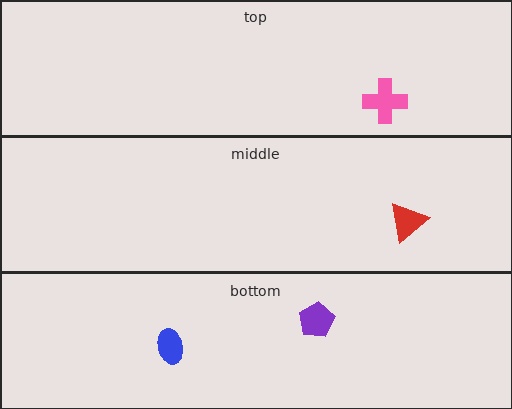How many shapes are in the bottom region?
2.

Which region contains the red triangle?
The middle region.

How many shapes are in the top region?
1.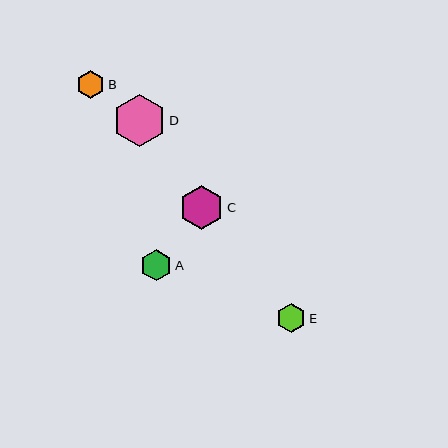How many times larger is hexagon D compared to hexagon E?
Hexagon D is approximately 1.8 times the size of hexagon E.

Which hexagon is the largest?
Hexagon D is the largest with a size of approximately 52 pixels.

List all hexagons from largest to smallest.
From largest to smallest: D, C, A, E, B.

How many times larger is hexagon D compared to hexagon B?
Hexagon D is approximately 1.9 times the size of hexagon B.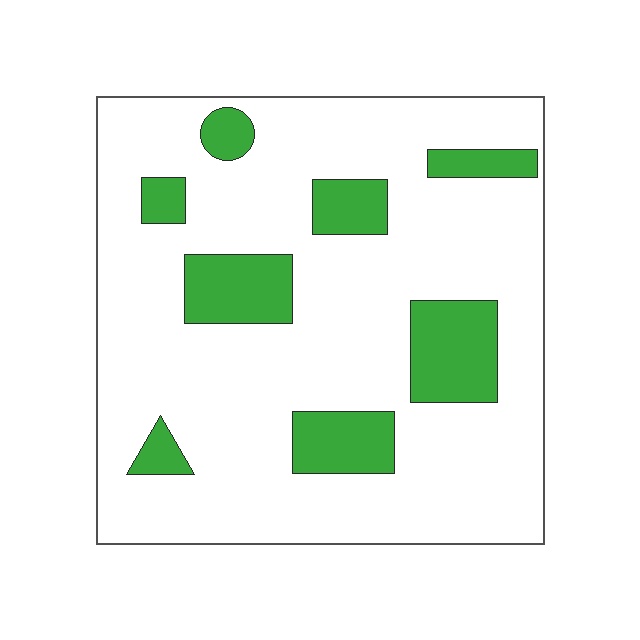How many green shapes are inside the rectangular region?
8.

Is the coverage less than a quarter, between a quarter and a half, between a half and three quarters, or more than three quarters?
Less than a quarter.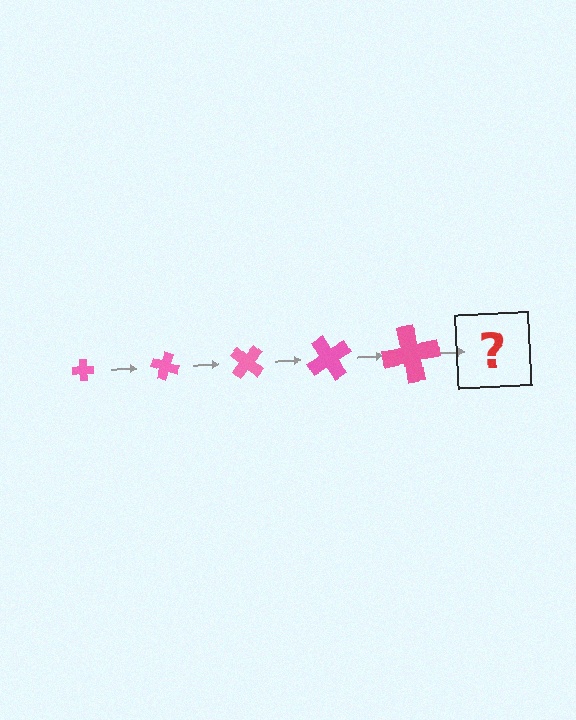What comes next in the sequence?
The next element should be a cross, larger than the previous one and rotated 100 degrees from the start.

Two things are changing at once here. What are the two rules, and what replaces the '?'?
The two rules are that the cross grows larger each step and it rotates 20 degrees each step. The '?' should be a cross, larger than the previous one and rotated 100 degrees from the start.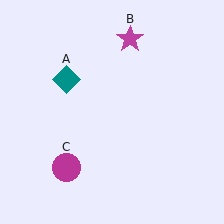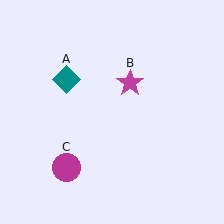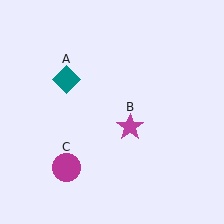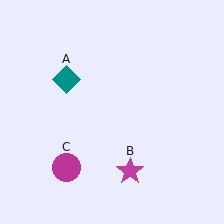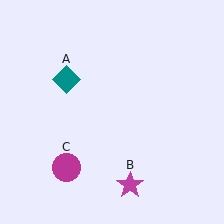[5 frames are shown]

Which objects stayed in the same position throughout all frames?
Teal diamond (object A) and magenta circle (object C) remained stationary.